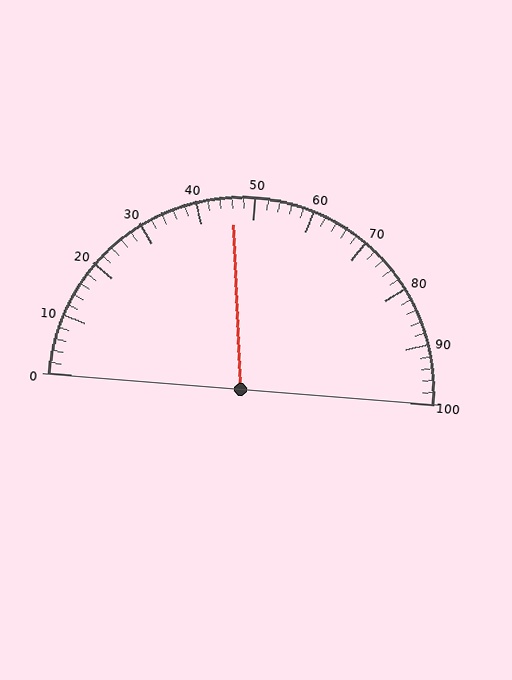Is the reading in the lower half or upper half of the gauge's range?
The reading is in the lower half of the range (0 to 100).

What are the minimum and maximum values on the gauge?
The gauge ranges from 0 to 100.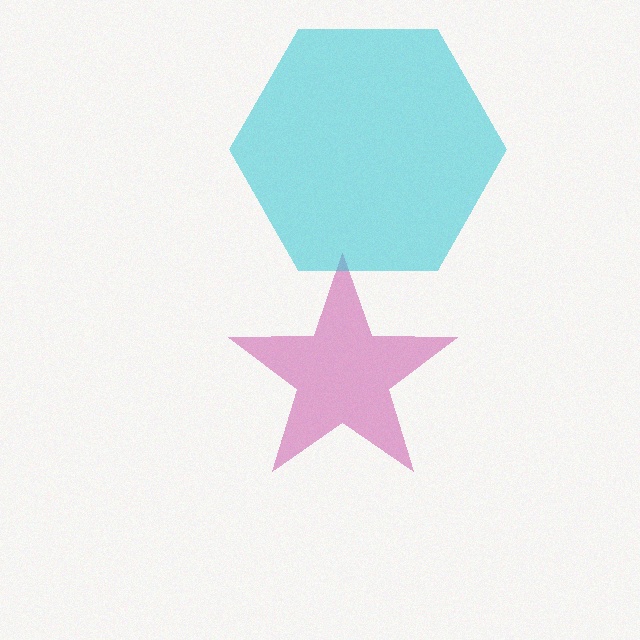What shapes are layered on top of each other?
The layered shapes are: a magenta star, a cyan hexagon.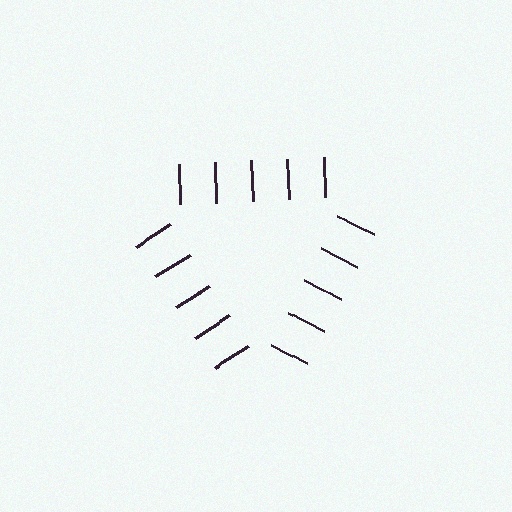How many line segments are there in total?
15 — 5 along each of the 3 edges.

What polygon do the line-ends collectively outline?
An illusory triangle — the line segments terminate on its edges but no continuous stroke is drawn.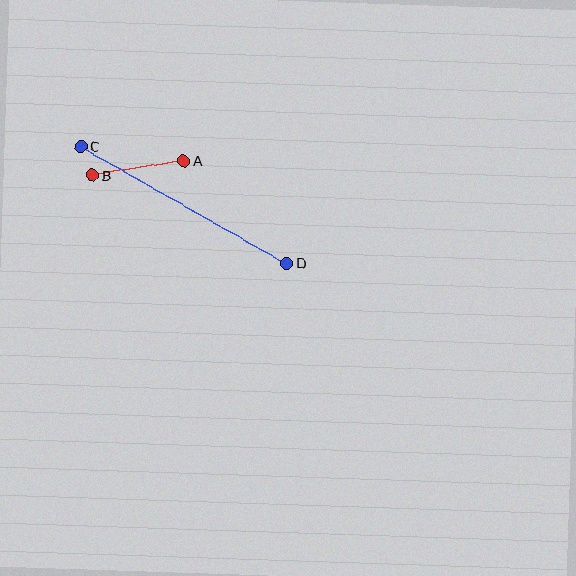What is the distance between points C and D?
The distance is approximately 237 pixels.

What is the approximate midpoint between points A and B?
The midpoint is at approximately (138, 168) pixels.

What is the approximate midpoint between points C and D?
The midpoint is at approximately (184, 205) pixels.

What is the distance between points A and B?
The distance is approximately 93 pixels.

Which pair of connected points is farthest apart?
Points C and D are farthest apart.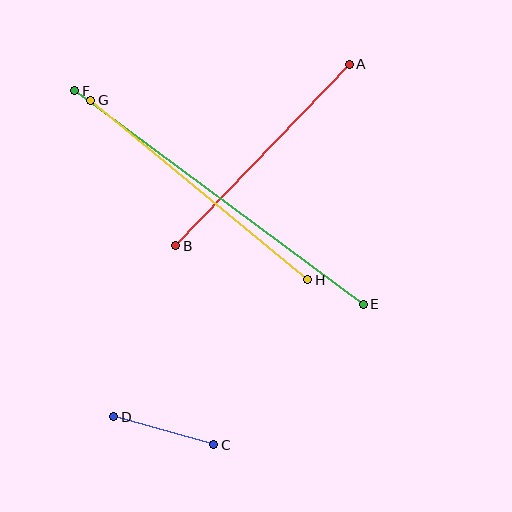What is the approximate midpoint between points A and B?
The midpoint is at approximately (263, 155) pixels.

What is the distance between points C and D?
The distance is approximately 103 pixels.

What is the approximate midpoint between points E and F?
The midpoint is at approximately (219, 198) pixels.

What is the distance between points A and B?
The distance is approximately 251 pixels.